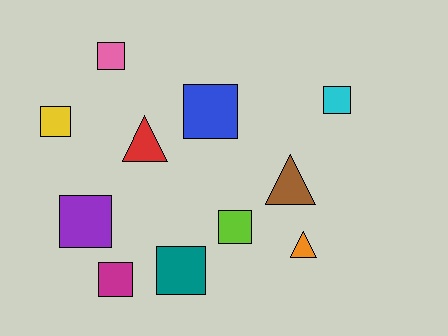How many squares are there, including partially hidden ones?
There are 8 squares.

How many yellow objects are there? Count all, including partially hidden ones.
There is 1 yellow object.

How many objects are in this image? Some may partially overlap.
There are 11 objects.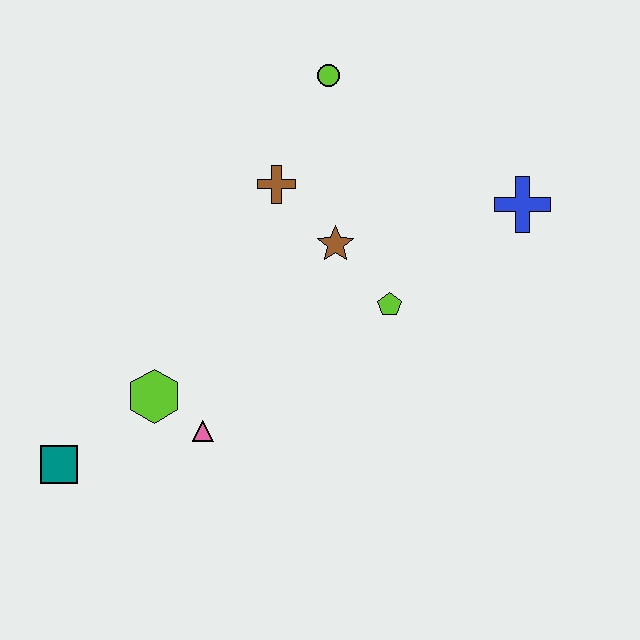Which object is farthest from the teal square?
The blue cross is farthest from the teal square.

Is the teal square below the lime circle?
Yes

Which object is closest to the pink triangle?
The lime hexagon is closest to the pink triangle.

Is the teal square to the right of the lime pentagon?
No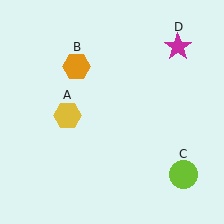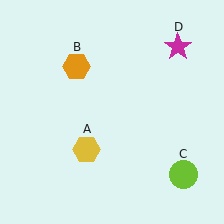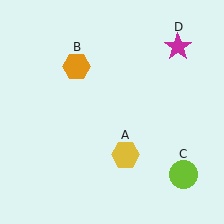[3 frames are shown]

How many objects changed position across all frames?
1 object changed position: yellow hexagon (object A).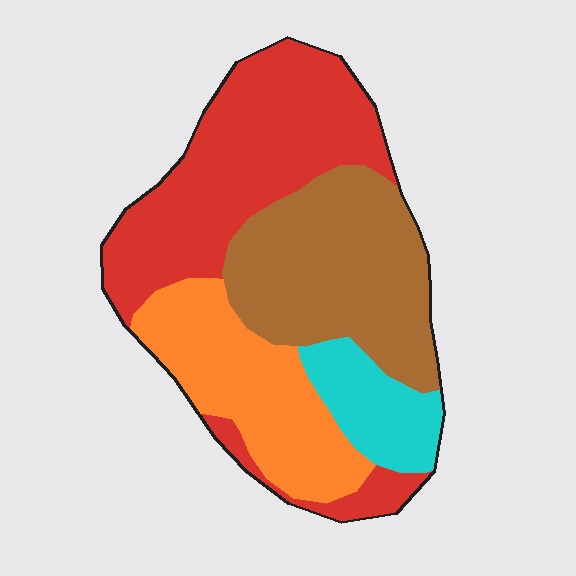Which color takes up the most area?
Red, at roughly 40%.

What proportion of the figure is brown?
Brown takes up about one third (1/3) of the figure.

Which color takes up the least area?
Cyan, at roughly 10%.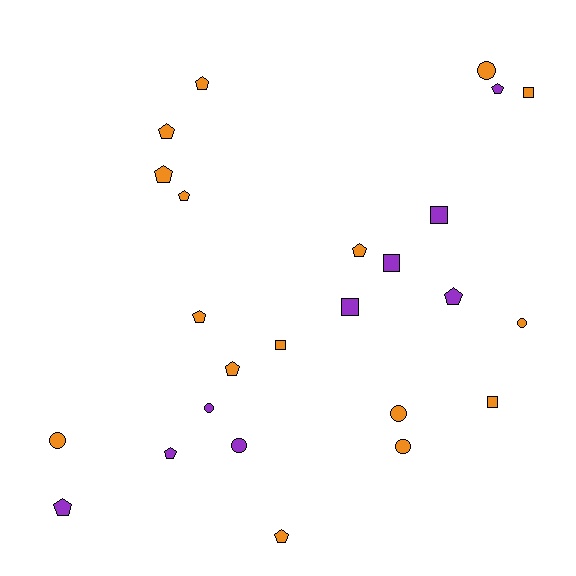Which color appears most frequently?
Orange, with 16 objects.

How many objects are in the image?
There are 25 objects.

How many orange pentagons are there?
There are 8 orange pentagons.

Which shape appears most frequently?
Pentagon, with 12 objects.